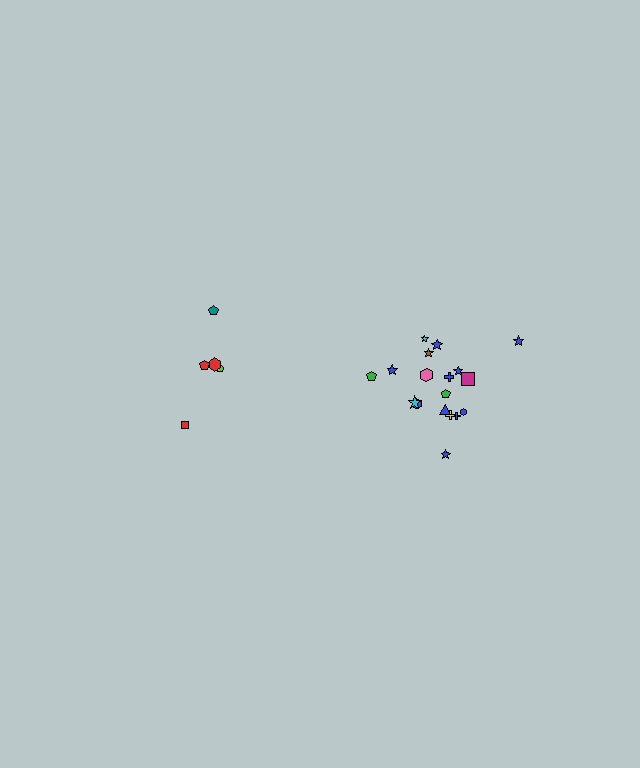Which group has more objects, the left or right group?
The right group.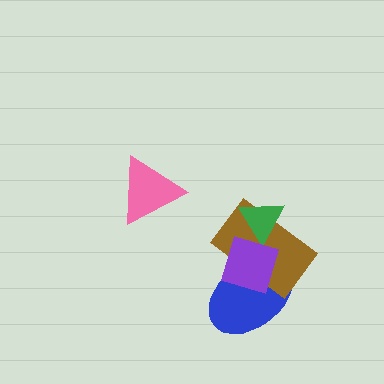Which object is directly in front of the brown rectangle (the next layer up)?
The green triangle is directly in front of the brown rectangle.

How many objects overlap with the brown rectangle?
3 objects overlap with the brown rectangle.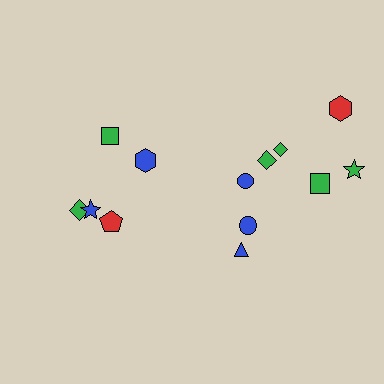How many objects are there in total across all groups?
There are 13 objects.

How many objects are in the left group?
There are 5 objects.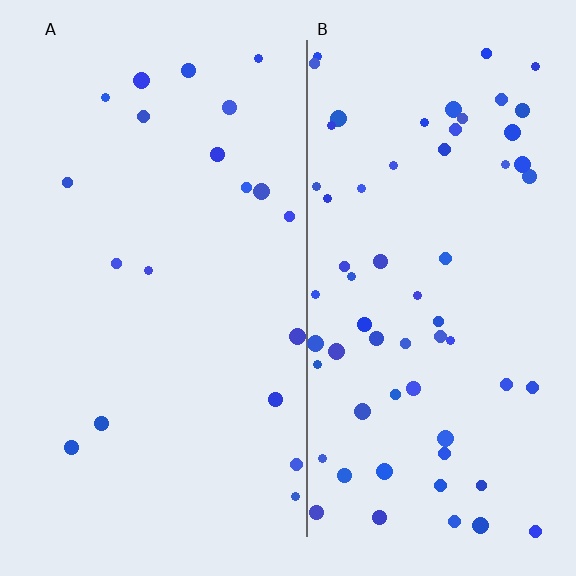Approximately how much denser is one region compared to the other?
Approximately 3.3× — region B over region A.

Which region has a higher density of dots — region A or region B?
B (the right).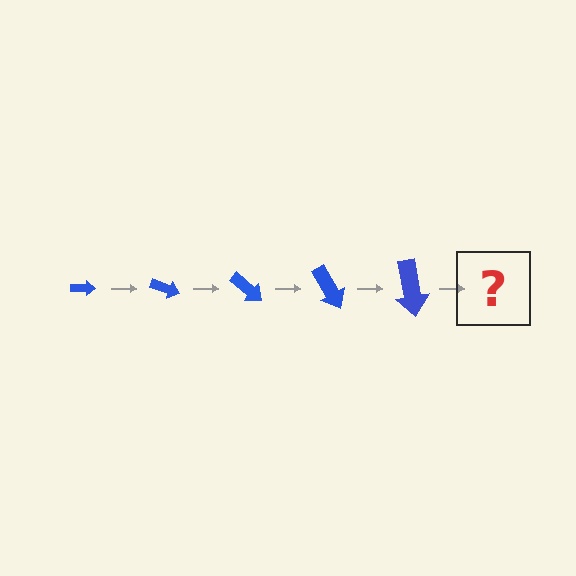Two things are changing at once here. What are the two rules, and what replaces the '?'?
The two rules are that the arrow grows larger each step and it rotates 20 degrees each step. The '?' should be an arrow, larger than the previous one and rotated 100 degrees from the start.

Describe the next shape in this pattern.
It should be an arrow, larger than the previous one and rotated 100 degrees from the start.